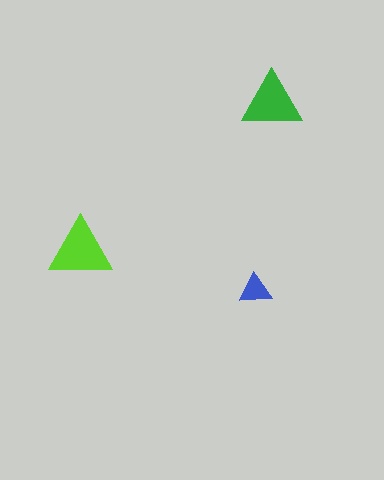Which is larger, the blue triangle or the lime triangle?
The lime one.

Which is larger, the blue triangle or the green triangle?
The green one.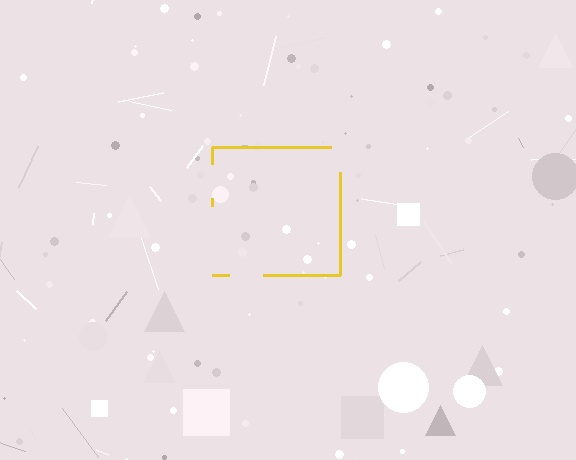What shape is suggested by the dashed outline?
The dashed outline suggests a square.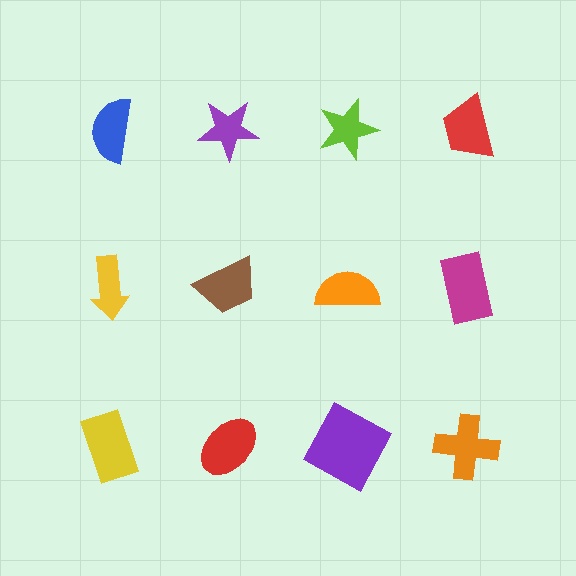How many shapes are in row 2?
4 shapes.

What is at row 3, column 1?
A yellow rectangle.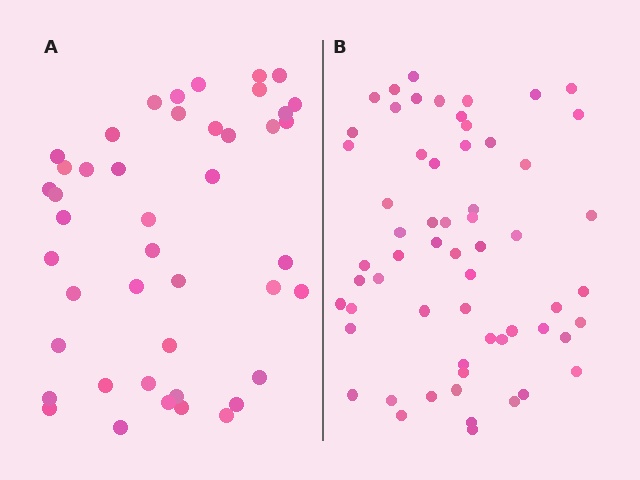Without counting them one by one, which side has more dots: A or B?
Region B (the right region) has more dots.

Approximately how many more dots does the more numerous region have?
Region B has approximately 15 more dots than region A.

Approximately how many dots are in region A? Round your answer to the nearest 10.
About 40 dots. (The exact count is 44, which rounds to 40.)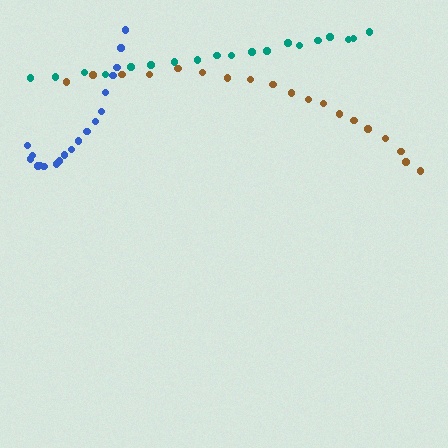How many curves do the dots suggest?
There are 3 distinct paths.